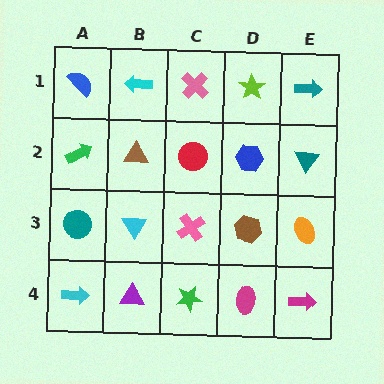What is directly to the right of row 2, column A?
A brown triangle.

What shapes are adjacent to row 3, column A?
A green arrow (row 2, column A), a cyan arrow (row 4, column A), a cyan triangle (row 3, column B).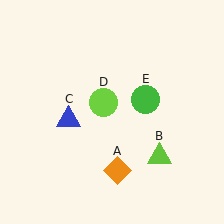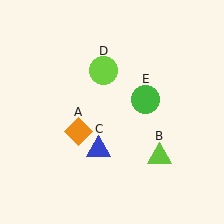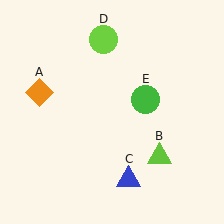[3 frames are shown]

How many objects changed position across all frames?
3 objects changed position: orange diamond (object A), blue triangle (object C), lime circle (object D).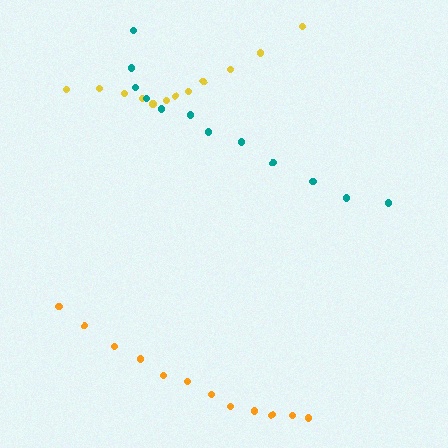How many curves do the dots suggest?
There are 3 distinct paths.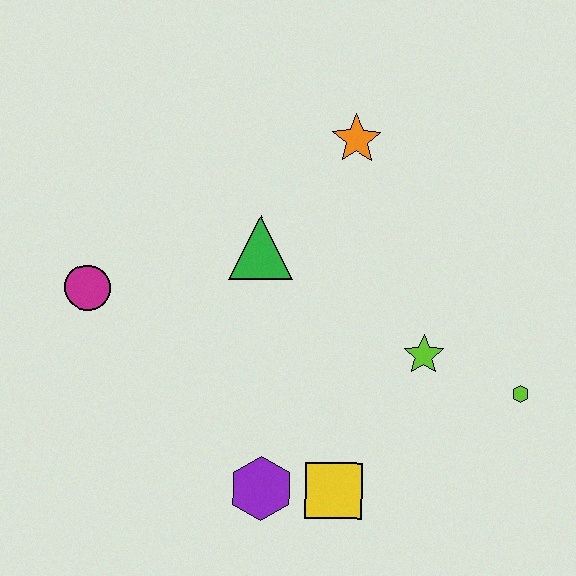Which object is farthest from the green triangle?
The lime hexagon is farthest from the green triangle.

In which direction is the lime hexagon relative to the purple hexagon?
The lime hexagon is to the right of the purple hexagon.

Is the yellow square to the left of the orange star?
Yes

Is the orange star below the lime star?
No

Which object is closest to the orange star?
The green triangle is closest to the orange star.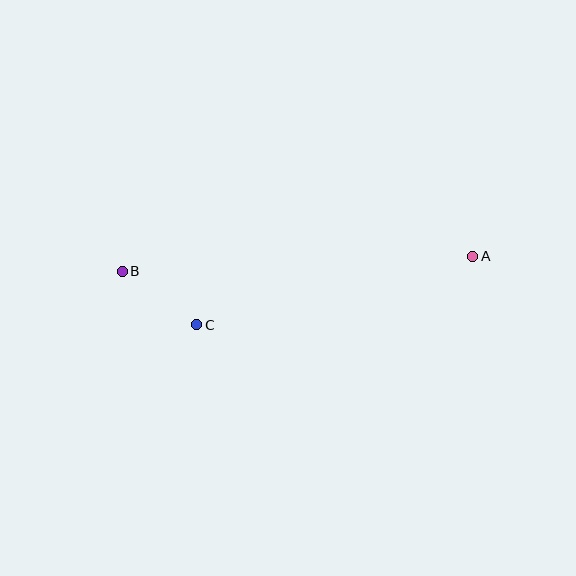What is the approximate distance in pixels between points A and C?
The distance between A and C is approximately 285 pixels.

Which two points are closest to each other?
Points B and C are closest to each other.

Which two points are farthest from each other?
Points A and B are farthest from each other.